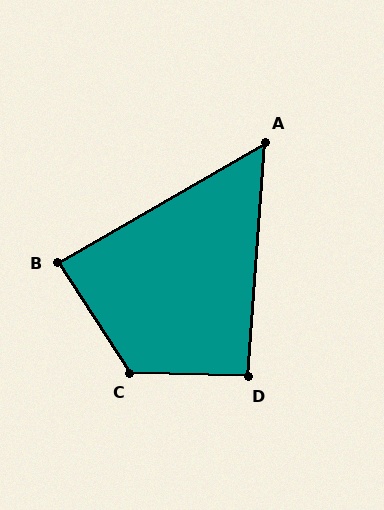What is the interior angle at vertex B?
Approximately 87 degrees (approximately right).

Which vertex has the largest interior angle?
C, at approximately 124 degrees.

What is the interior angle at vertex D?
Approximately 93 degrees (approximately right).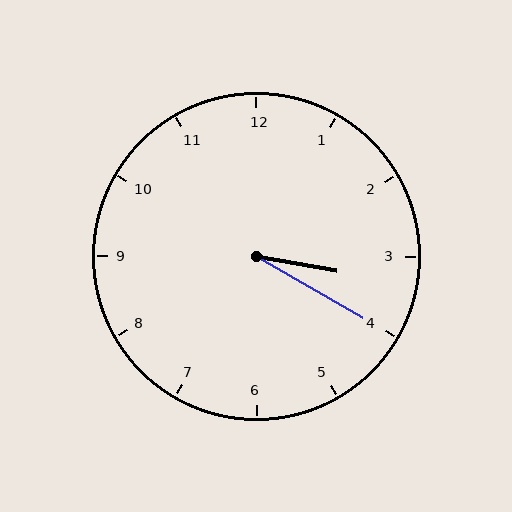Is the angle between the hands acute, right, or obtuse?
It is acute.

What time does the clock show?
3:20.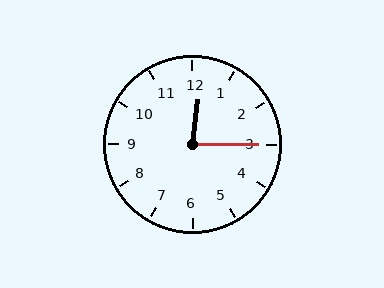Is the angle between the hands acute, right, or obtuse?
It is acute.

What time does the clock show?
12:15.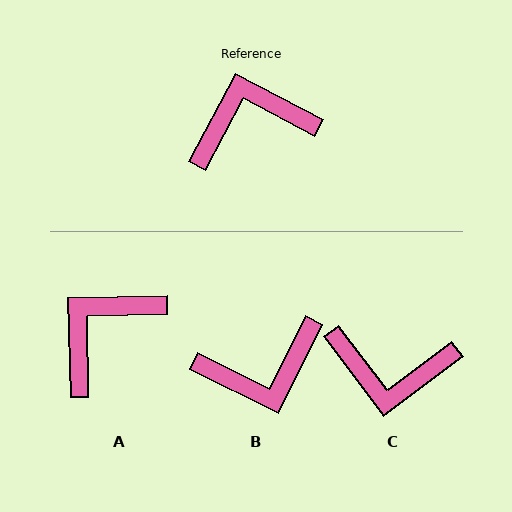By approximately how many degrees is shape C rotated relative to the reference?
Approximately 155 degrees counter-clockwise.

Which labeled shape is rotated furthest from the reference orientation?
B, about 179 degrees away.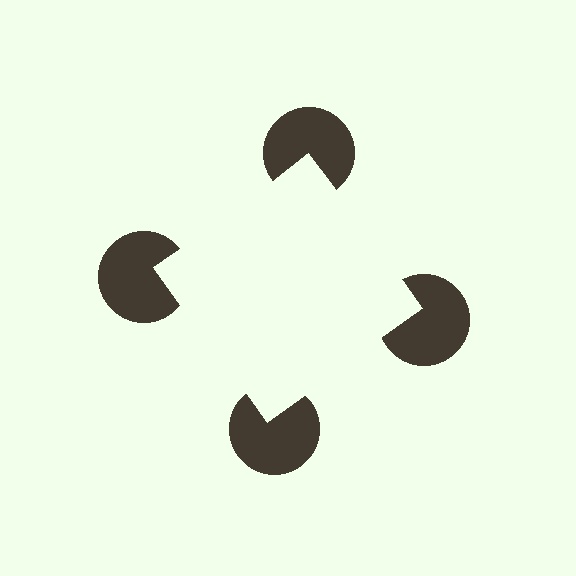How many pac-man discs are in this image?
There are 4 — one at each vertex of the illusory square.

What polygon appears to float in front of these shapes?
An illusory square — its edges are inferred from the aligned wedge cuts in the pac-man discs, not physically drawn.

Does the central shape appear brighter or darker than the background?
It typically appears slightly brighter than the background, even though no actual brightness change is drawn.